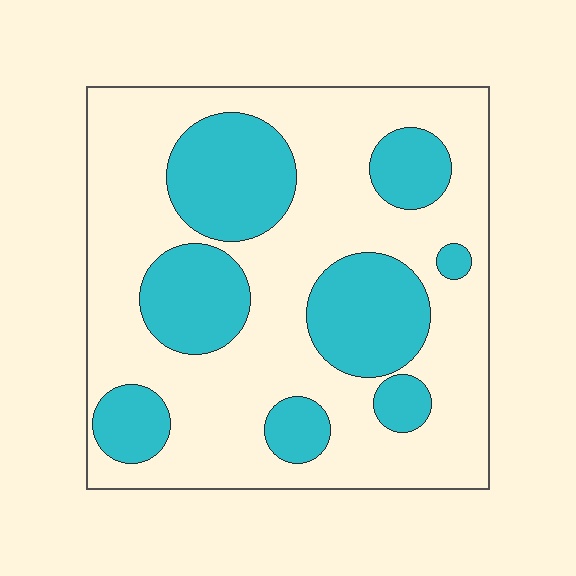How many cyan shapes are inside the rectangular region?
8.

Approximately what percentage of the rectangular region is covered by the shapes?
Approximately 35%.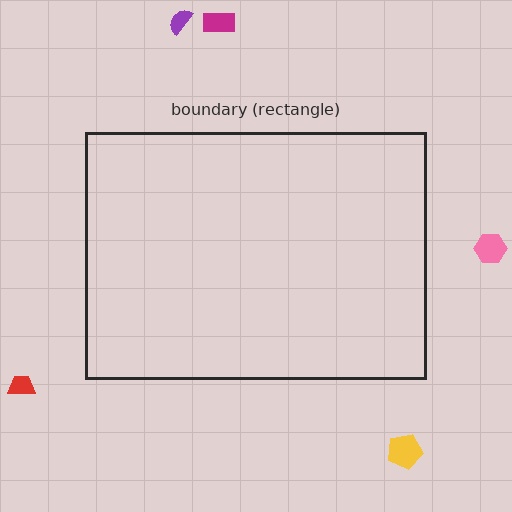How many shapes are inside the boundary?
0 inside, 5 outside.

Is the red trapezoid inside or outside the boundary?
Outside.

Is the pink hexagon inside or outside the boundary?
Outside.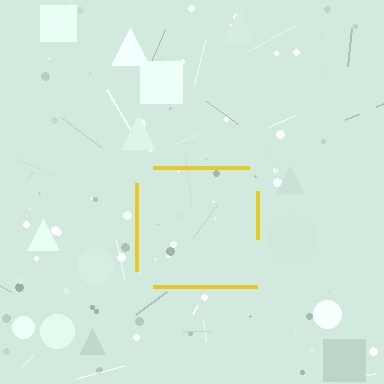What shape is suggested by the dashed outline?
The dashed outline suggests a square.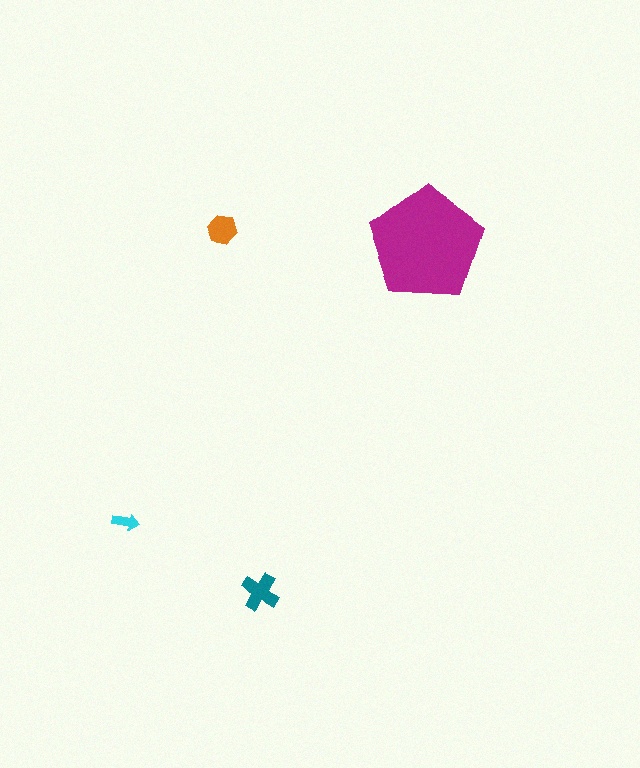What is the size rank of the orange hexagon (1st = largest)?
3rd.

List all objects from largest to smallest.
The magenta pentagon, the teal cross, the orange hexagon, the cyan arrow.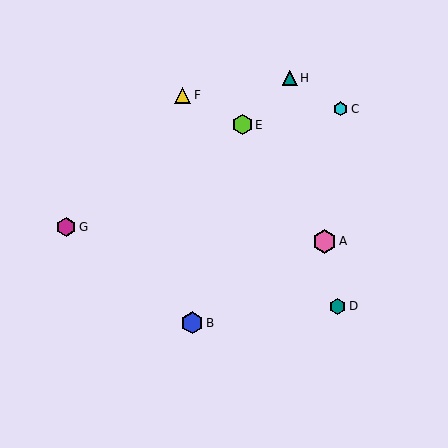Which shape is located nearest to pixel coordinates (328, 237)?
The pink hexagon (labeled A) at (324, 241) is nearest to that location.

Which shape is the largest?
The pink hexagon (labeled A) is the largest.